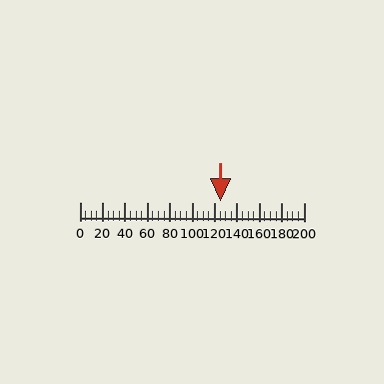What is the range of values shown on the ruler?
The ruler shows values from 0 to 200.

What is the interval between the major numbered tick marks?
The major tick marks are spaced 20 units apart.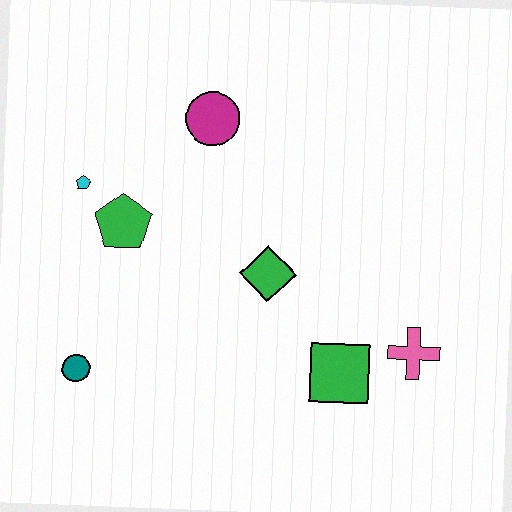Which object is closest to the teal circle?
The green pentagon is closest to the teal circle.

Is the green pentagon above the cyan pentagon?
No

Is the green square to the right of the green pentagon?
Yes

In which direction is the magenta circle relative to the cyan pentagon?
The magenta circle is to the right of the cyan pentagon.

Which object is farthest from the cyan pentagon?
The pink cross is farthest from the cyan pentagon.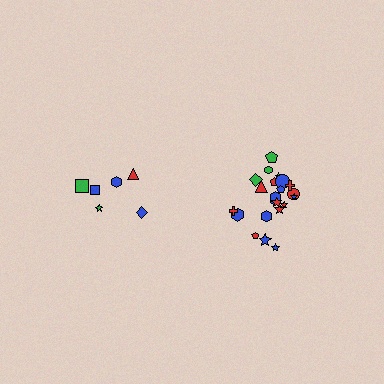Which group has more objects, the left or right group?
The right group.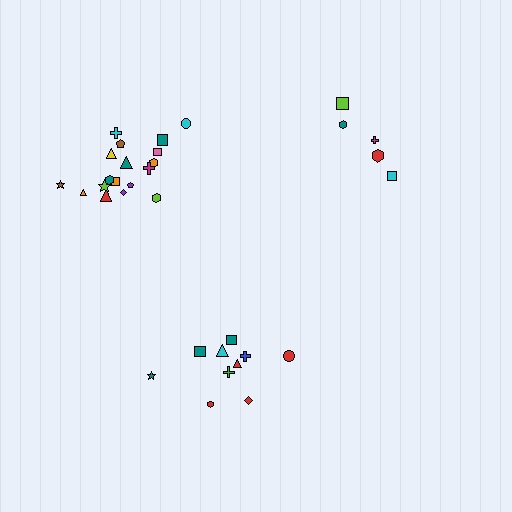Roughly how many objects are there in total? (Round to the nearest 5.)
Roughly 35 objects in total.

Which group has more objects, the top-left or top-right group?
The top-left group.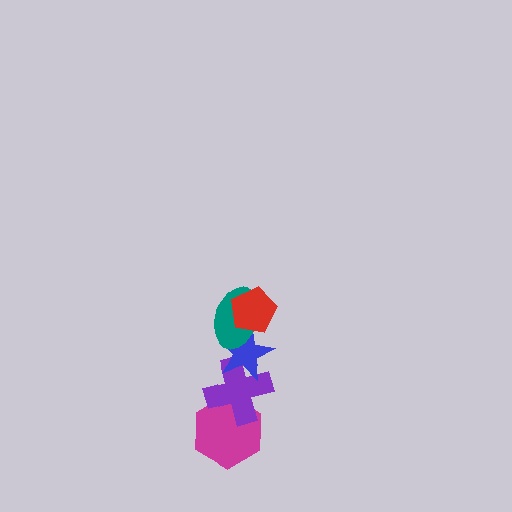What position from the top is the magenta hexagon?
The magenta hexagon is 5th from the top.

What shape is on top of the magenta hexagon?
The purple cross is on top of the magenta hexagon.